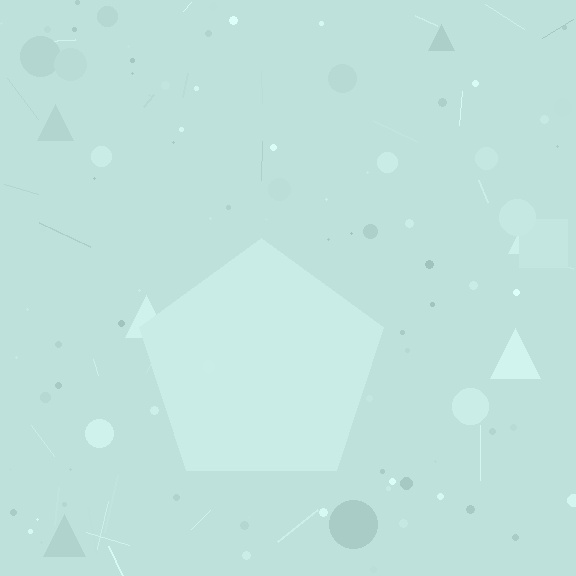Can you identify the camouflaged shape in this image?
The camouflaged shape is a pentagon.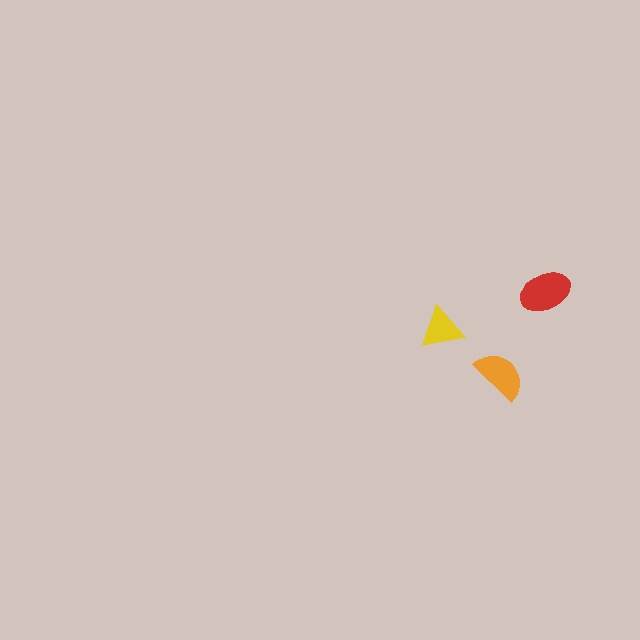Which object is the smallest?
The yellow triangle.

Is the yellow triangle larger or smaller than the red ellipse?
Smaller.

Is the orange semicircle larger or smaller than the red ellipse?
Smaller.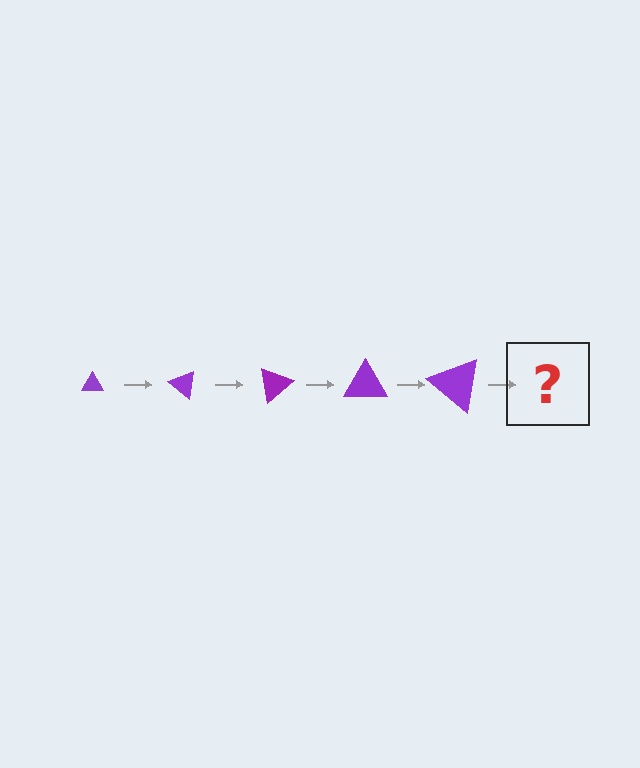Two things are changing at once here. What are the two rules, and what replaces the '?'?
The two rules are that the triangle grows larger each step and it rotates 40 degrees each step. The '?' should be a triangle, larger than the previous one and rotated 200 degrees from the start.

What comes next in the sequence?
The next element should be a triangle, larger than the previous one and rotated 200 degrees from the start.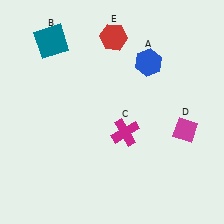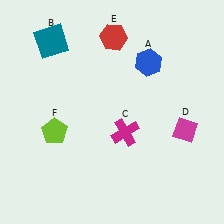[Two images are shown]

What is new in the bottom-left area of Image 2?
A lime pentagon (F) was added in the bottom-left area of Image 2.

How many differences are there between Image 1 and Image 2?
There is 1 difference between the two images.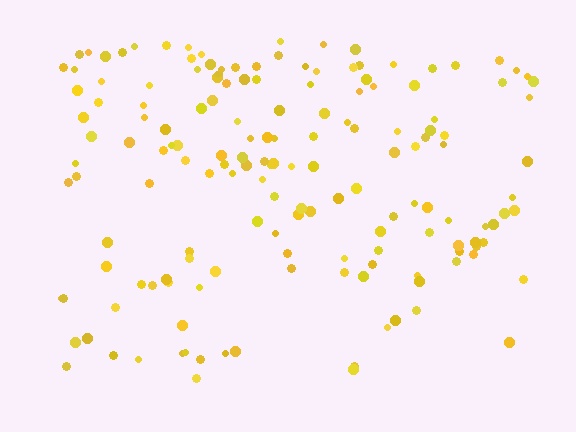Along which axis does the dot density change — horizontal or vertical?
Vertical.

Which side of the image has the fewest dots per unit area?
The bottom.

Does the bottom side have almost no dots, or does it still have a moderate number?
Still a moderate number, just noticeably fewer than the top.